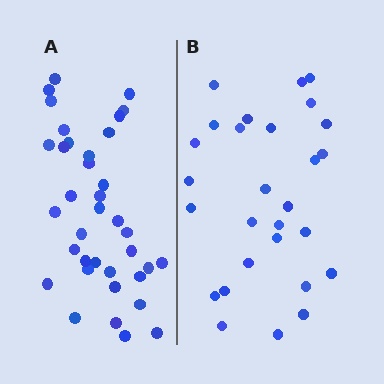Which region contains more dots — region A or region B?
Region A (the left region) has more dots.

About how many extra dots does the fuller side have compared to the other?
Region A has roughly 8 or so more dots than region B.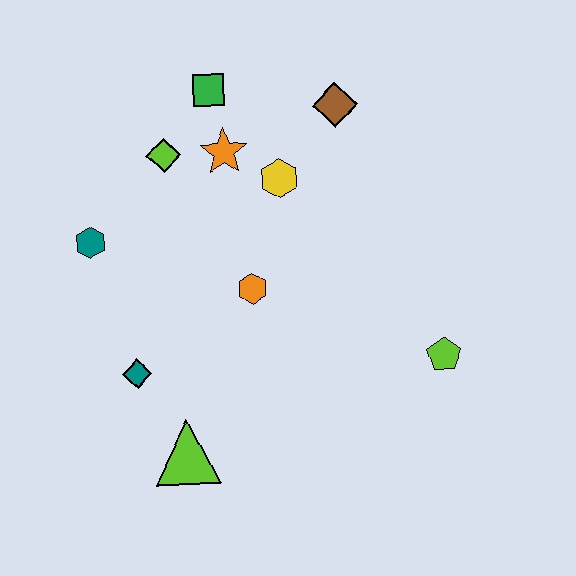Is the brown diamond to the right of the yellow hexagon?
Yes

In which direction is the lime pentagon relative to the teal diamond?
The lime pentagon is to the right of the teal diamond.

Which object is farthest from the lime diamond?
The lime pentagon is farthest from the lime diamond.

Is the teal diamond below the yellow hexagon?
Yes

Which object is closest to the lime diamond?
The orange star is closest to the lime diamond.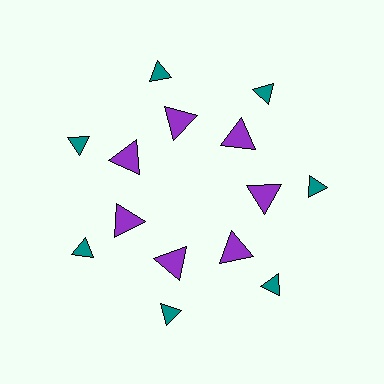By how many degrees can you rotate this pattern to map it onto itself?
The pattern maps onto itself every 51 degrees of rotation.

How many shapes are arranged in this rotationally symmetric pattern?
There are 14 shapes, arranged in 7 groups of 2.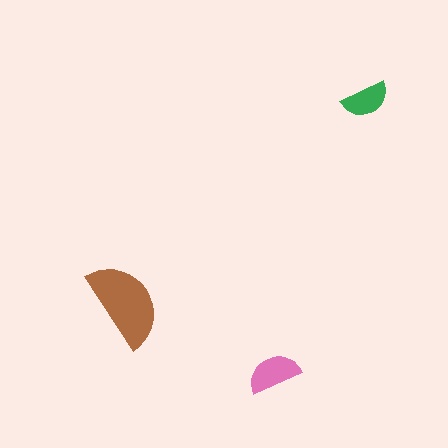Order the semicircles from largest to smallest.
the brown one, the pink one, the green one.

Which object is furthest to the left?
The brown semicircle is leftmost.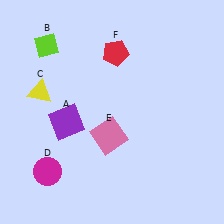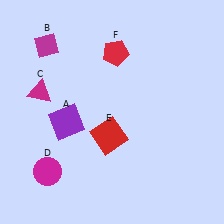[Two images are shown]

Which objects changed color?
B changed from lime to magenta. C changed from yellow to magenta. E changed from pink to red.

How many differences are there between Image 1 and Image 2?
There are 3 differences between the two images.